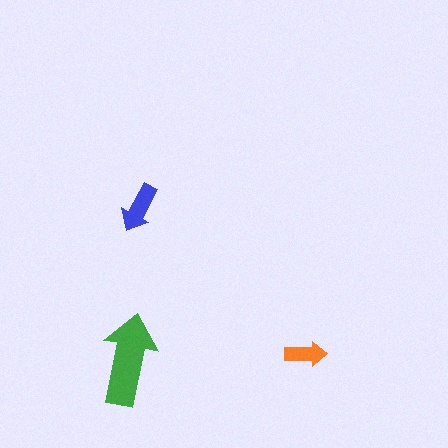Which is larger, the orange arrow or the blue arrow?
The blue one.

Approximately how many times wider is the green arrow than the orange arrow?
About 2 times wider.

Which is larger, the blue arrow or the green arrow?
The green one.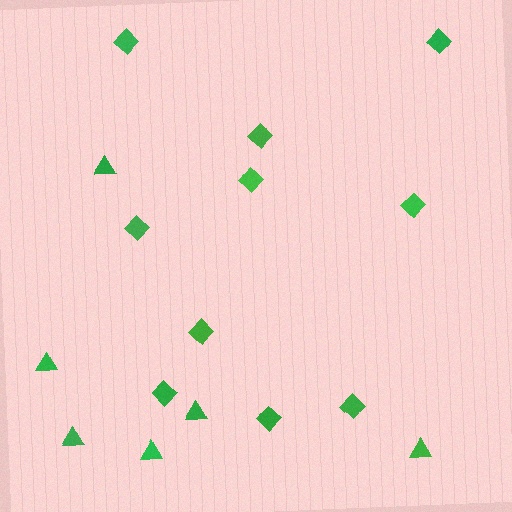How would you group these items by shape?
There are 2 groups: one group of triangles (6) and one group of diamonds (10).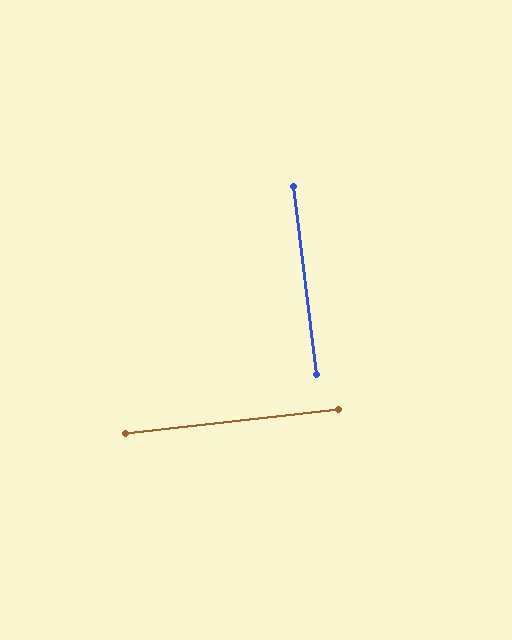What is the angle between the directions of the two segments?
Approximately 89 degrees.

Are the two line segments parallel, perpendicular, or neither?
Perpendicular — they meet at approximately 89°.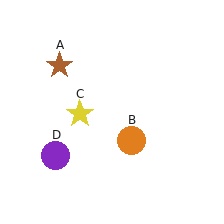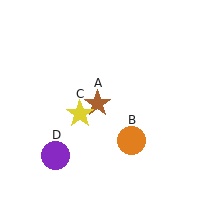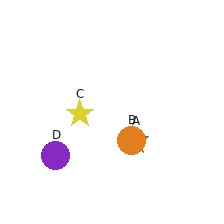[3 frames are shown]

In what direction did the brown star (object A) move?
The brown star (object A) moved down and to the right.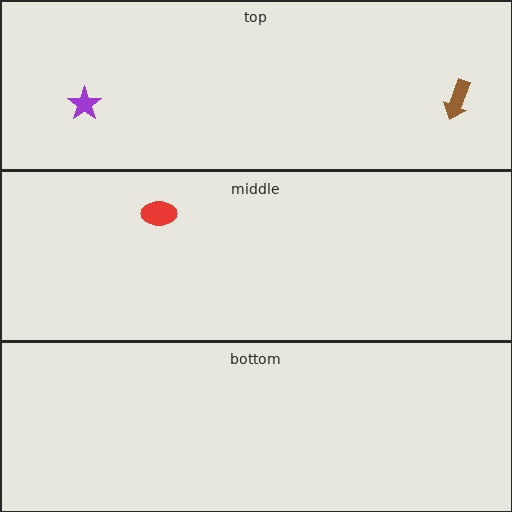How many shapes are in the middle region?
1.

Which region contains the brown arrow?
The top region.